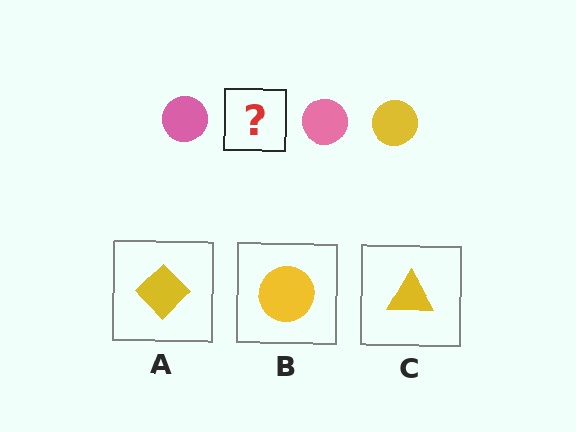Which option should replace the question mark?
Option B.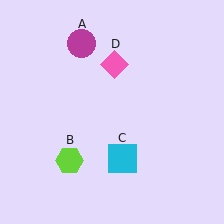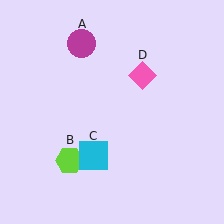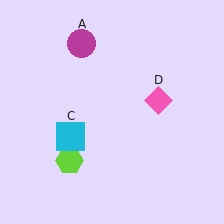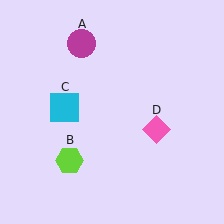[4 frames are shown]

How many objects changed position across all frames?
2 objects changed position: cyan square (object C), pink diamond (object D).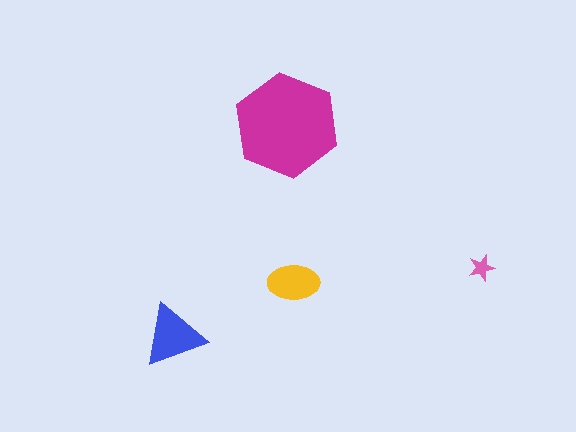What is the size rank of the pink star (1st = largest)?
4th.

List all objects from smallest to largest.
The pink star, the yellow ellipse, the blue triangle, the magenta hexagon.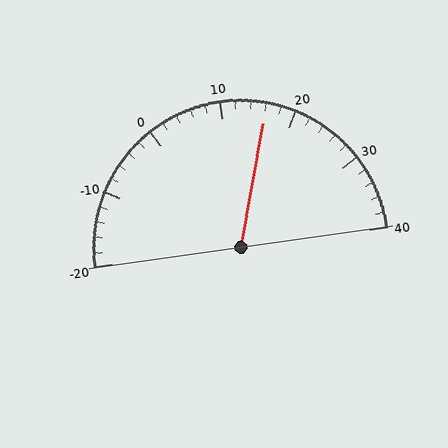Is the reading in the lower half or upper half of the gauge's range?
The reading is in the upper half of the range (-20 to 40).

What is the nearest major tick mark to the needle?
The nearest major tick mark is 20.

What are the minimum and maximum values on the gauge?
The gauge ranges from -20 to 40.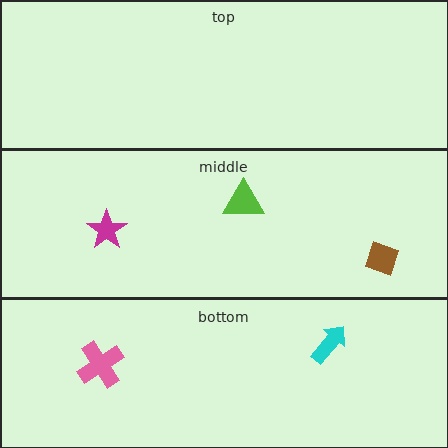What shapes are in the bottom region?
The cyan arrow, the pink cross.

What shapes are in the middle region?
The magenta star, the brown diamond, the lime triangle.